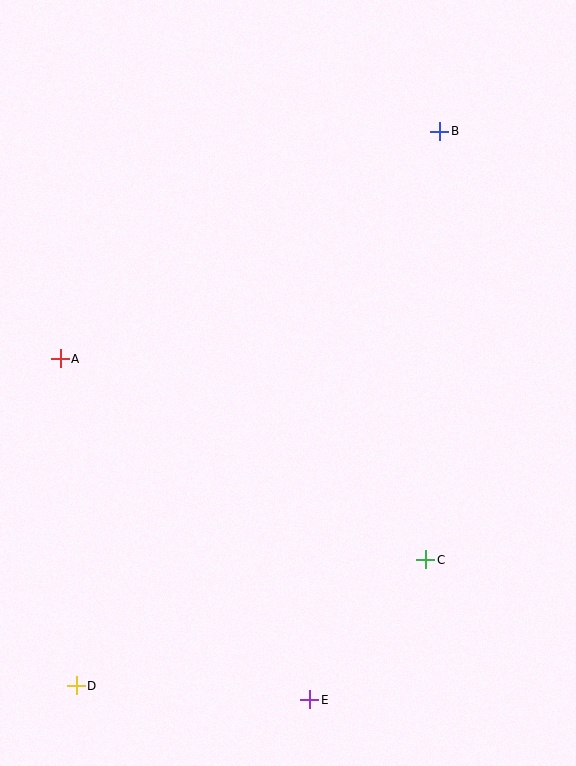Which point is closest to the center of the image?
Point C at (426, 560) is closest to the center.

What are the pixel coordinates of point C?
Point C is at (426, 560).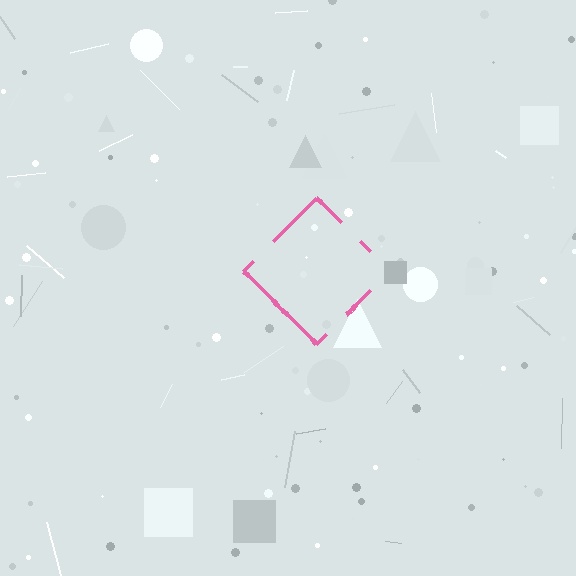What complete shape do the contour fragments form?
The contour fragments form a diamond.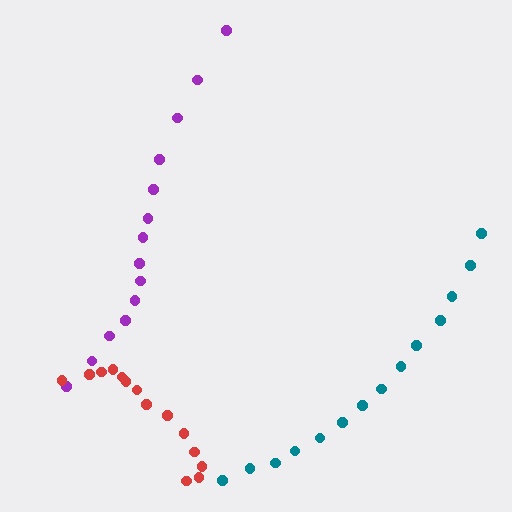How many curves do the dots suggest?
There are 3 distinct paths.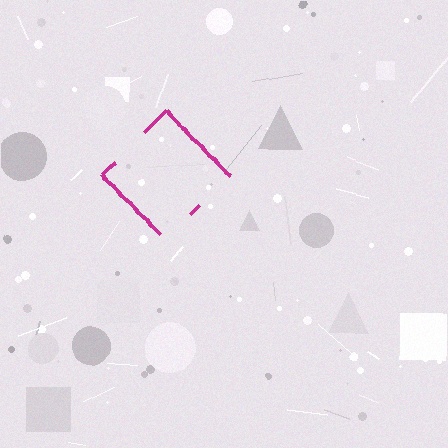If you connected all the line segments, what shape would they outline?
They would outline a diamond.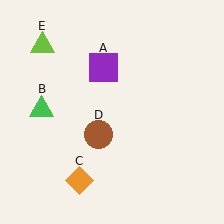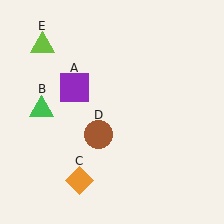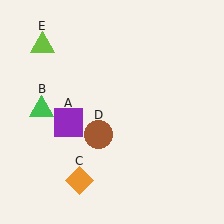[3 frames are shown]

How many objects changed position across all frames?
1 object changed position: purple square (object A).